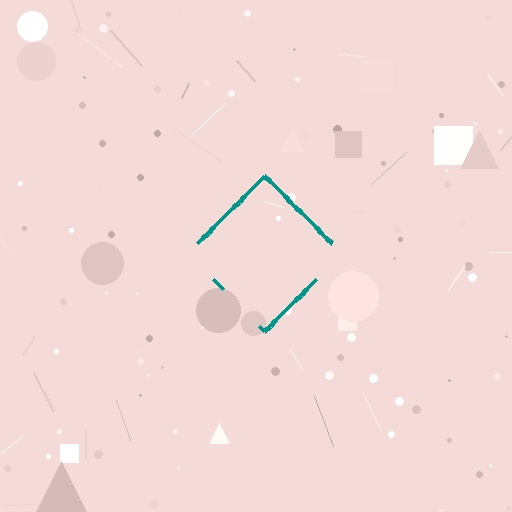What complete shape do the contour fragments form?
The contour fragments form a diamond.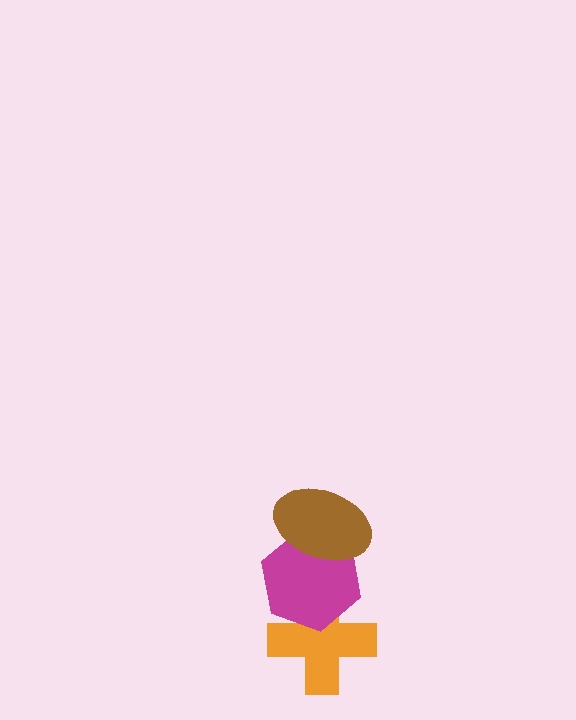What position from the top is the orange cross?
The orange cross is 3rd from the top.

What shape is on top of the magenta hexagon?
The brown ellipse is on top of the magenta hexagon.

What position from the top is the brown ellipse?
The brown ellipse is 1st from the top.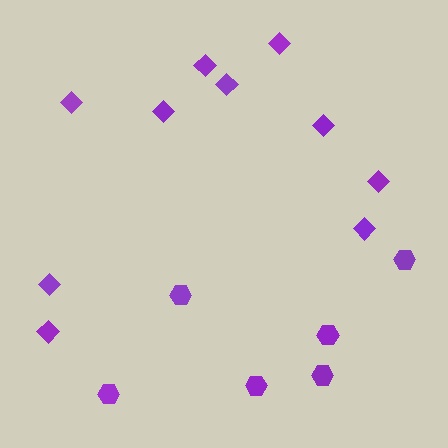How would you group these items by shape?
There are 2 groups: one group of diamonds (10) and one group of hexagons (6).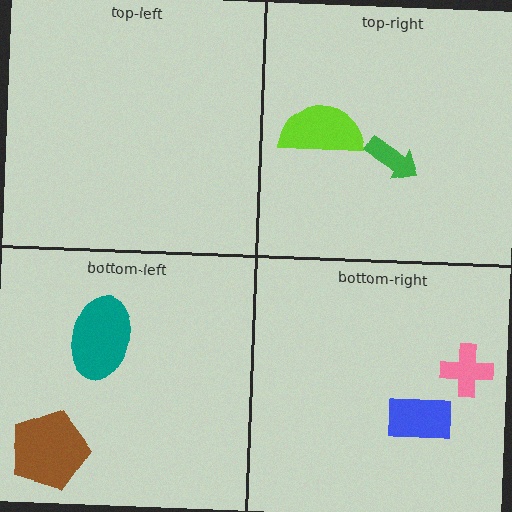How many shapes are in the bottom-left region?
2.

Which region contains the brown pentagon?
The bottom-left region.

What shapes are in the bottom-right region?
The pink cross, the blue rectangle.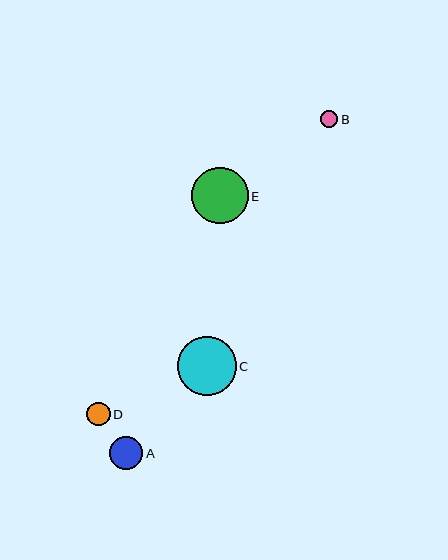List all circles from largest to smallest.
From largest to smallest: C, E, A, D, B.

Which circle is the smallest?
Circle B is the smallest with a size of approximately 17 pixels.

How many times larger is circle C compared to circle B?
Circle C is approximately 3.4 times the size of circle B.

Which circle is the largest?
Circle C is the largest with a size of approximately 58 pixels.